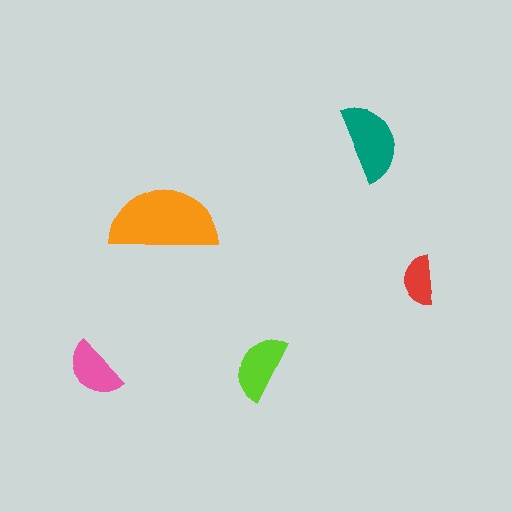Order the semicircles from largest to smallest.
the orange one, the teal one, the lime one, the pink one, the red one.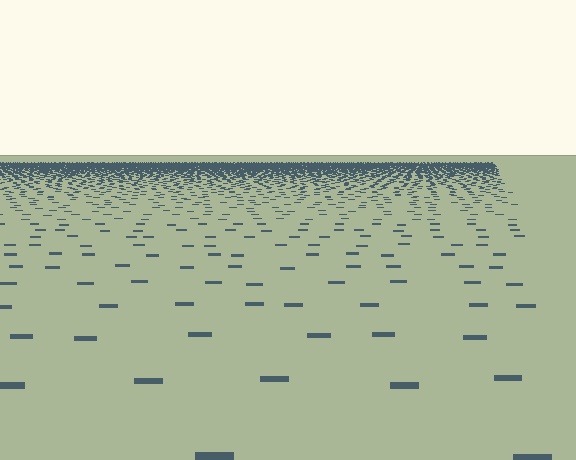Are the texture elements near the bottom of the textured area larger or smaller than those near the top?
Larger. Near the bottom, elements are closer to the viewer and appear at a bigger on-screen size.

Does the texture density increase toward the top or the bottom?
Density increases toward the top.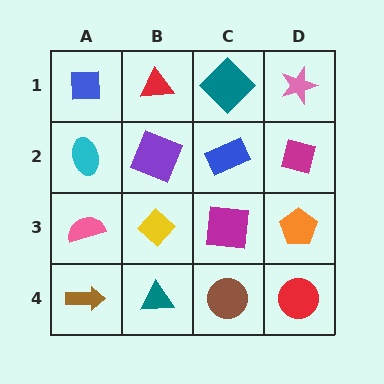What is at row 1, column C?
A teal diamond.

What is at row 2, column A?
A cyan ellipse.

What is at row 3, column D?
An orange pentagon.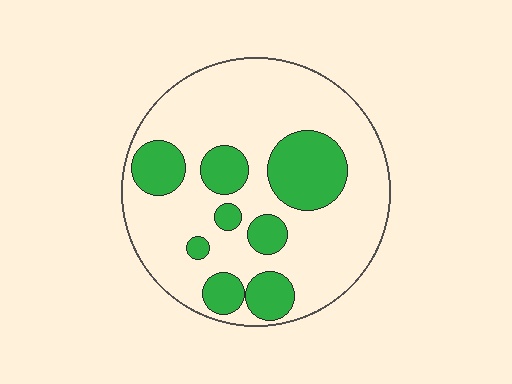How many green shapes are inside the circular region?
8.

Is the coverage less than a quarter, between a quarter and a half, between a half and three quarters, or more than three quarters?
Between a quarter and a half.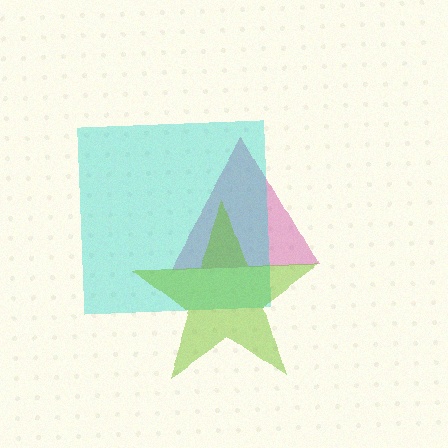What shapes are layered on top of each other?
The layered shapes are: a magenta triangle, a cyan square, a lime star.